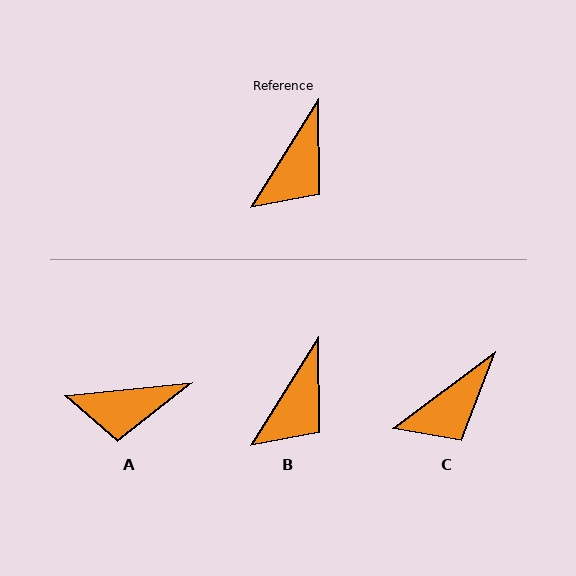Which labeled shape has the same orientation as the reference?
B.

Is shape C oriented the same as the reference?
No, it is off by about 21 degrees.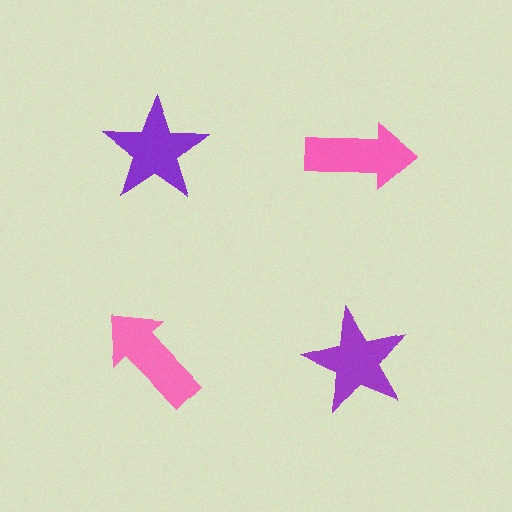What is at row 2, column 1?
A pink arrow.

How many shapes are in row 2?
2 shapes.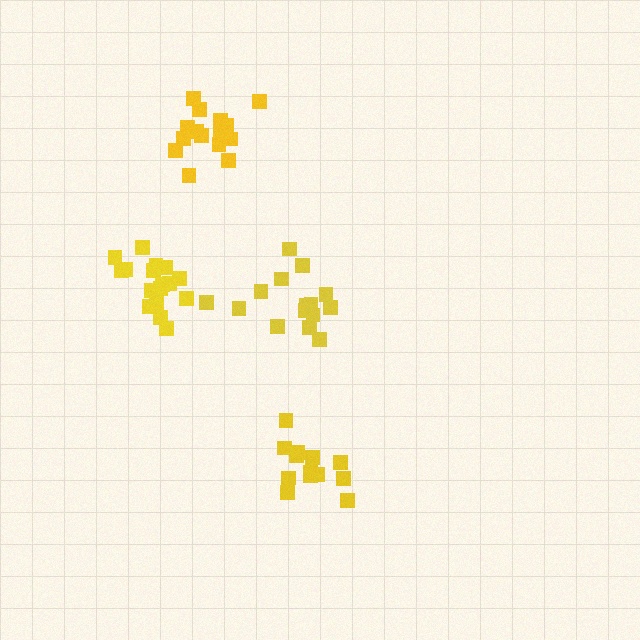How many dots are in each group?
Group 1: 17 dots, Group 2: 13 dots, Group 3: 16 dots, Group 4: 16 dots (62 total).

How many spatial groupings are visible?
There are 4 spatial groupings.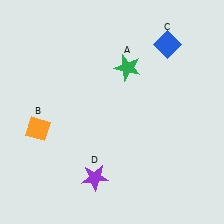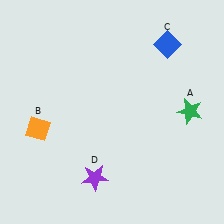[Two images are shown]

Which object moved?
The green star (A) moved right.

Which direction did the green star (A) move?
The green star (A) moved right.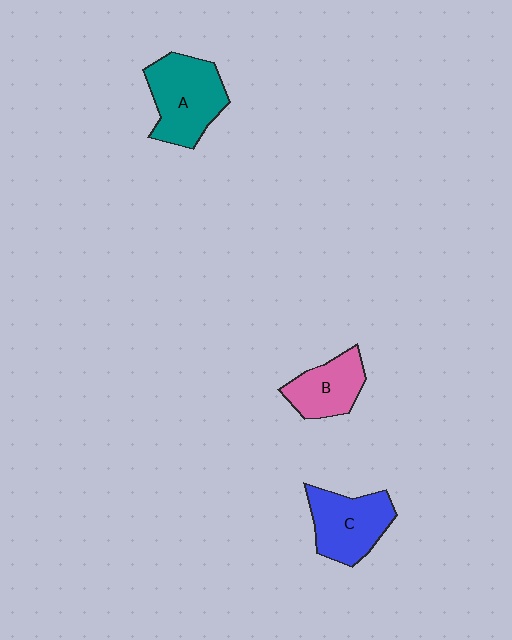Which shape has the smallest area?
Shape B (pink).